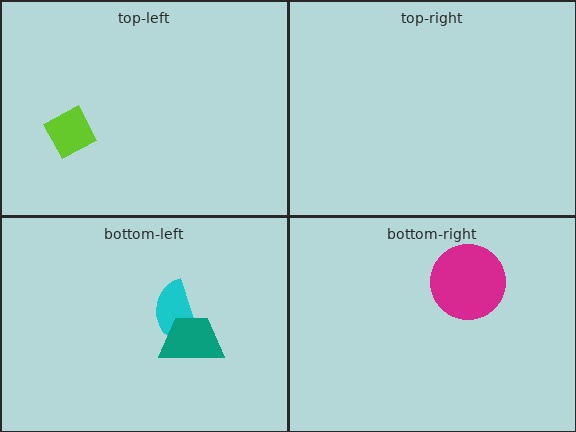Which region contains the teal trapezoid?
The bottom-left region.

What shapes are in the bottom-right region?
The magenta circle.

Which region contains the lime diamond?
The top-left region.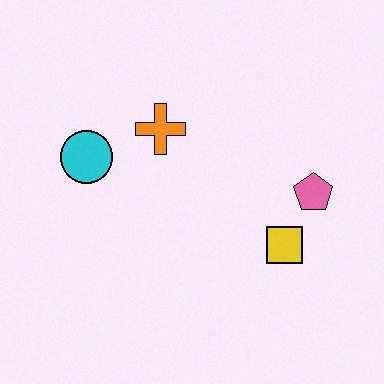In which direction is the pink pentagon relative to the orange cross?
The pink pentagon is to the right of the orange cross.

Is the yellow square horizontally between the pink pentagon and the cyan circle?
Yes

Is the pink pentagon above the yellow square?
Yes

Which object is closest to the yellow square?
The pink pentagon is closest to the yellow square.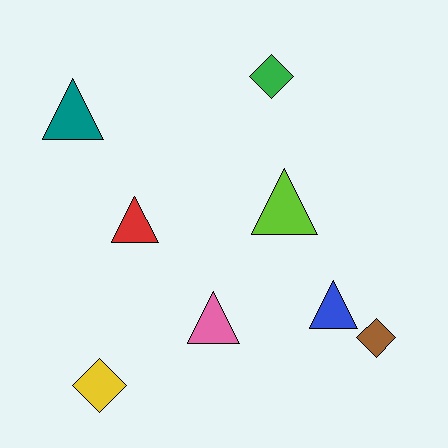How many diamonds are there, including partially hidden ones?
There are 3 diamonds.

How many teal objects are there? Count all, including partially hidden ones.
There is 1 teal object.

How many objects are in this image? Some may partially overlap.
There are 8 objects.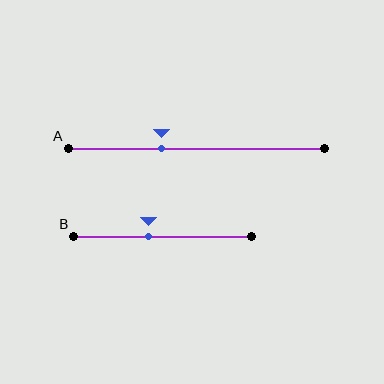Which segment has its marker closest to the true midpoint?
Segment B has its marker closest to the true midpoint.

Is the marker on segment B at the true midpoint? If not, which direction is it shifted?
No, the marker on segment B is shifted to the left by about 8% of the segment length.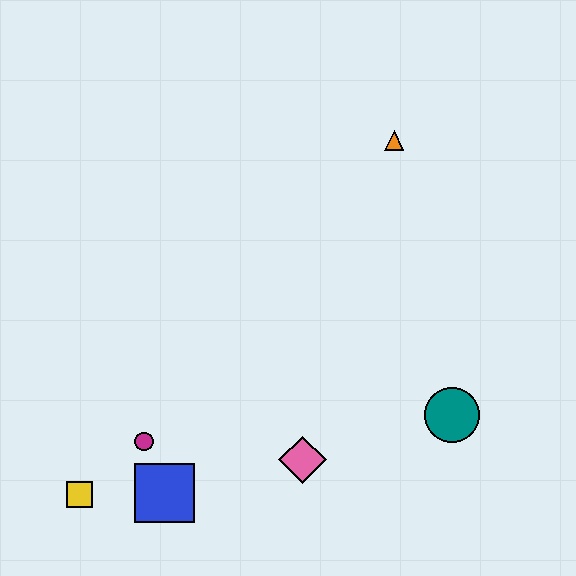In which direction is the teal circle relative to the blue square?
The teal circle is to the right of the blue square.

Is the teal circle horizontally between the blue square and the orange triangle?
No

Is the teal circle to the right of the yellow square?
Yes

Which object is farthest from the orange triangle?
The yellow square is farthest from the orange triangle.